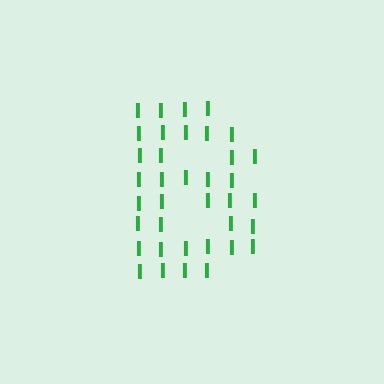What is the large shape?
The large shape is the letter B.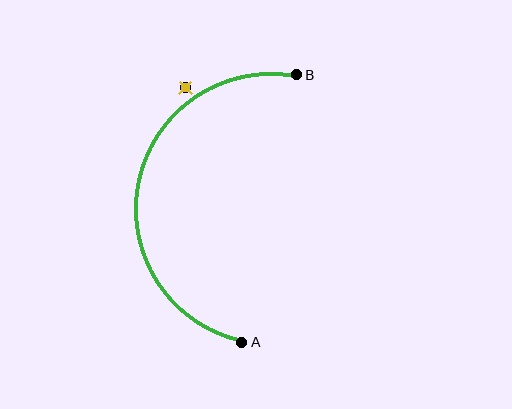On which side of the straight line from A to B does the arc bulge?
The arc bulges to the left of the straight line connecting A and B.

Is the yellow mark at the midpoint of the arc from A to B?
No — the yellow mark does not lie on the arc at all. It sits slightly outside the curve.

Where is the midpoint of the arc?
The arc midpoint is the point on the curve farthest from the straight line joining A and B. It sits to the left of that line.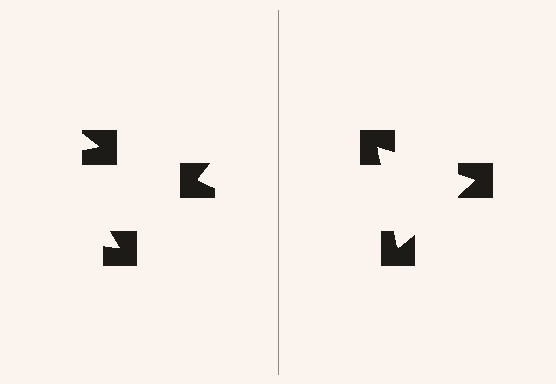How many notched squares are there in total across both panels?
6 — 3 on each side.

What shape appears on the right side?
An illusory triangle.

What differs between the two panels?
The notched squares are positioned identically on both sides; only the wedge orientations differ. On the right they align to a triangle; on the left they are misaligned.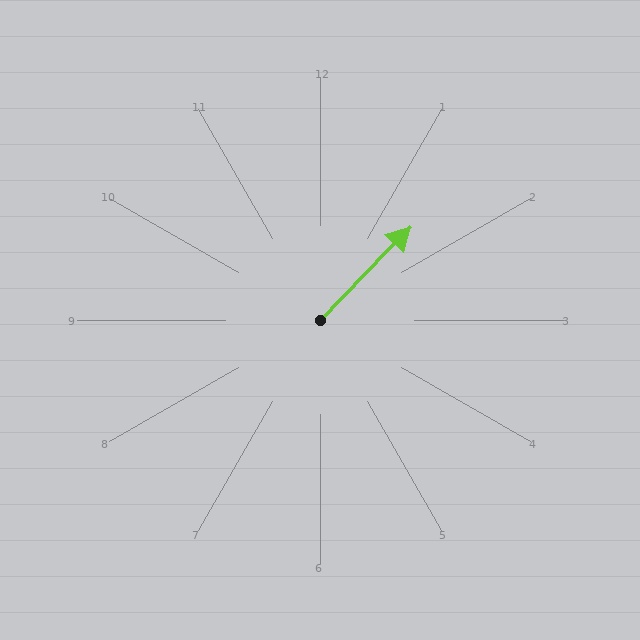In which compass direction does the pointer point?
Northeast.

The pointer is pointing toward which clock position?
Roughly 1 o'clock.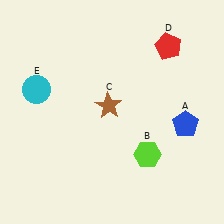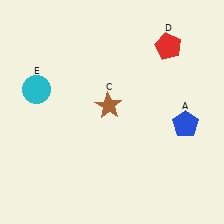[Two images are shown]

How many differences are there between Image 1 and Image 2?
There is 1 difference between the two images.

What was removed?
The lime hexagon (B) was removed in Image 2.